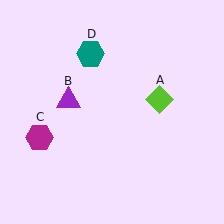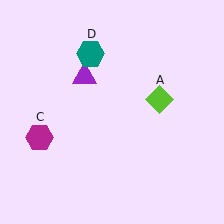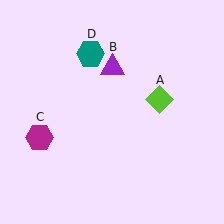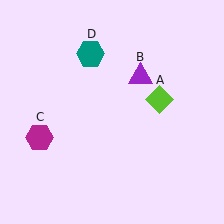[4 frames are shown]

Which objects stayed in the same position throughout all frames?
Lime diamond (object A) and magenta hexagon (object C) and teal hexagon (object D) remained stationary.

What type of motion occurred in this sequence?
The purple triangle (object B) rotated clockwise around the center of the scene.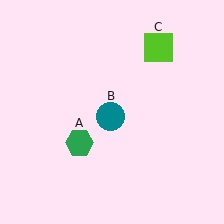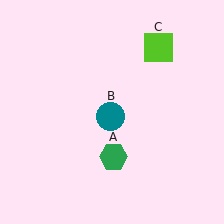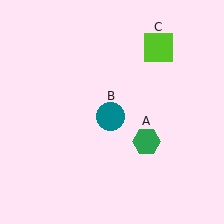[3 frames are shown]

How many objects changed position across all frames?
1 object changed position: green hexagon (object A).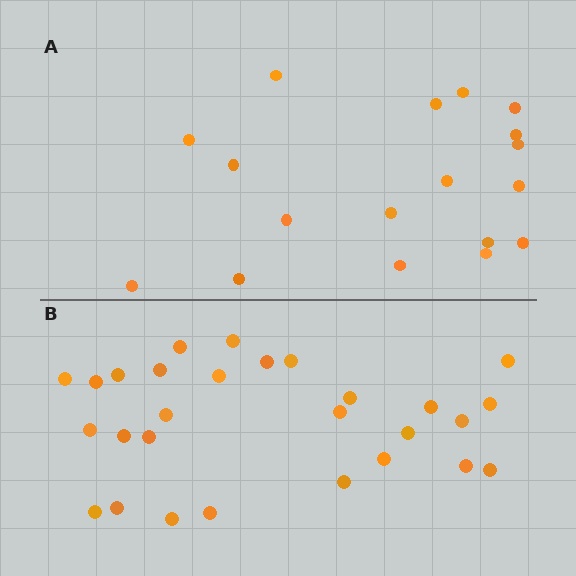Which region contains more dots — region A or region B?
Region B (the bottom region) has more dots.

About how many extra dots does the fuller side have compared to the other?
Region B has roughly 10 or so more dots than region A.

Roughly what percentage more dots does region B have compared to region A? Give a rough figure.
About 55% more.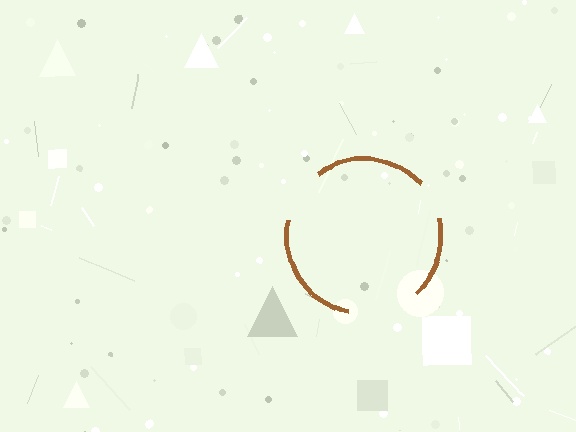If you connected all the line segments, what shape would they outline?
They would outline a circle.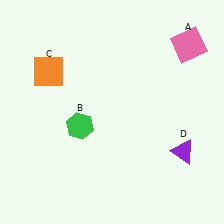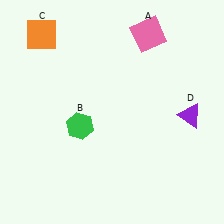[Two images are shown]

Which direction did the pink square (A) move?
The pink square (A) moved left.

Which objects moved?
The objects that moved are: the pink square (A), the orange square (C), the purple triangle (D).